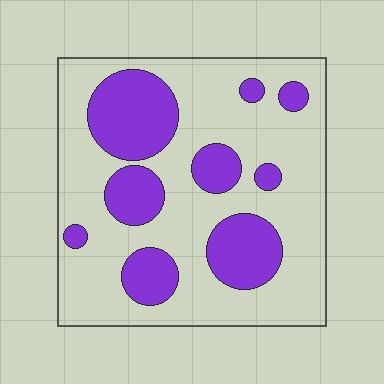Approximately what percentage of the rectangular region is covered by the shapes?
Approximately 30%.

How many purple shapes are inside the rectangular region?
9.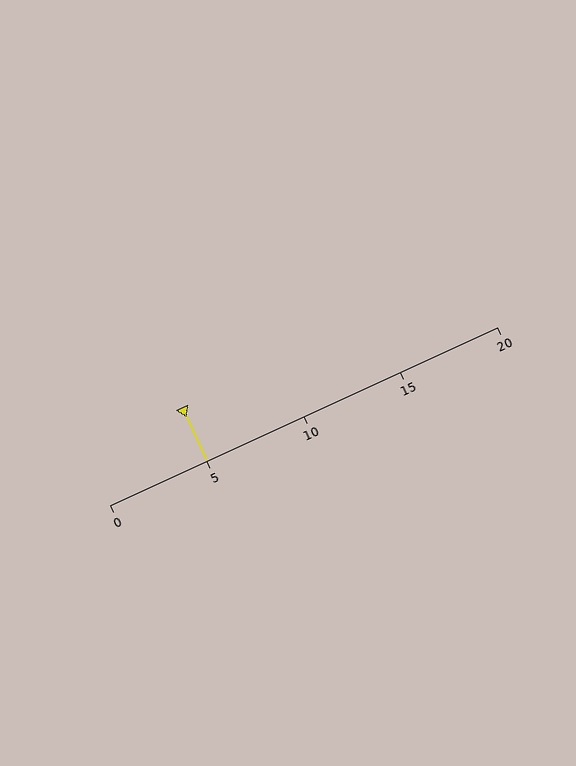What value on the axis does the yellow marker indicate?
The marker indicates approximately 5.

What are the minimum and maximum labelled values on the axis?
The axis runs from 0 to 20.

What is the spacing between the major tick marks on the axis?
The major ticks are spaced 5 apart.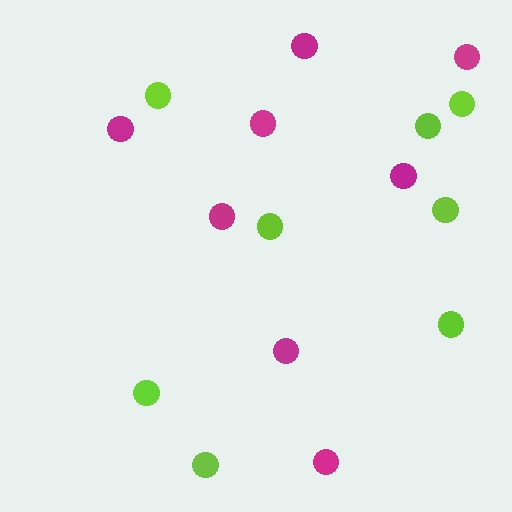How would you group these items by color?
There are 2 groups: one group of magenta circles (8) and one group of lime circles (8).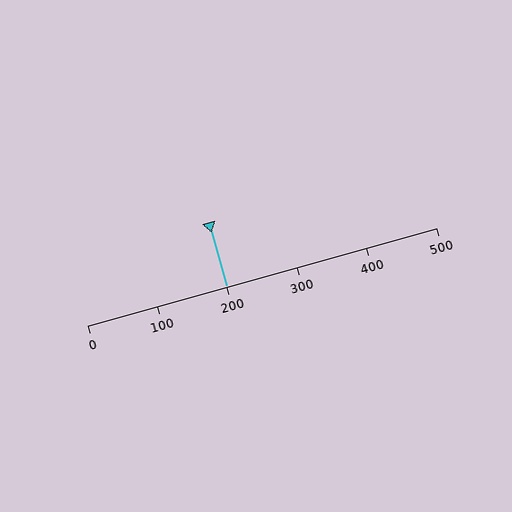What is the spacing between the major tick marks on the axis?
The major ticks are spaced 100 apart.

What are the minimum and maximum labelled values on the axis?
The axis runs from 0 to 500.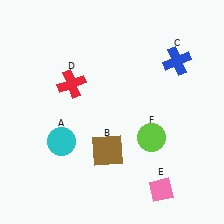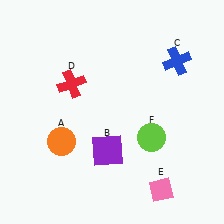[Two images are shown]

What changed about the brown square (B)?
In Image 1, B is brown. In Image 2, it changed to purple.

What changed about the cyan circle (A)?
In Image 1, A is cyan. In Image 2, it changed to orange.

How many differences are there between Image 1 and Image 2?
There are 2 differences between the two images.